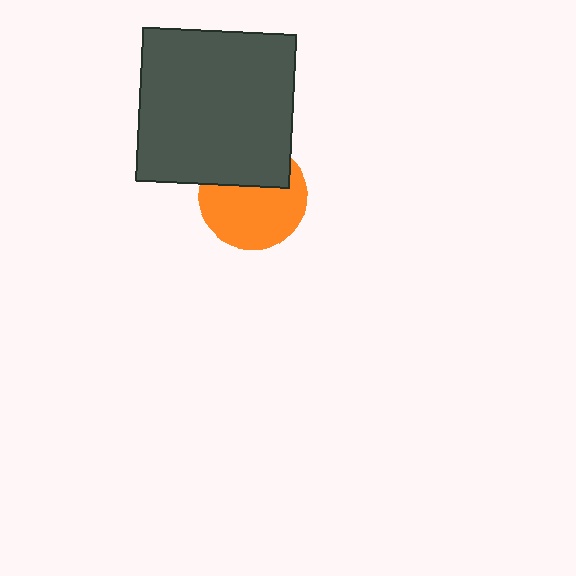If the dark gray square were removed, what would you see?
You would see the complete orange circle.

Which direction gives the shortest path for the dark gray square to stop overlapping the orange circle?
Moving up gives the shortest separation.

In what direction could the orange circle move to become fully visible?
The orange circle could move down. That would shift it out from behind the dark gray square entirely.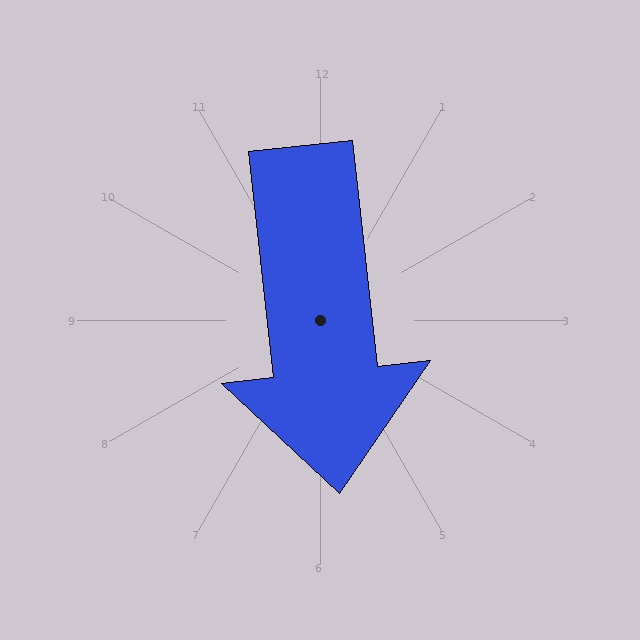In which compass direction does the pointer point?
South.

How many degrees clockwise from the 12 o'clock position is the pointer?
Approximately 174 degrees.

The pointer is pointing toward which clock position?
Roughly 6 o'clock.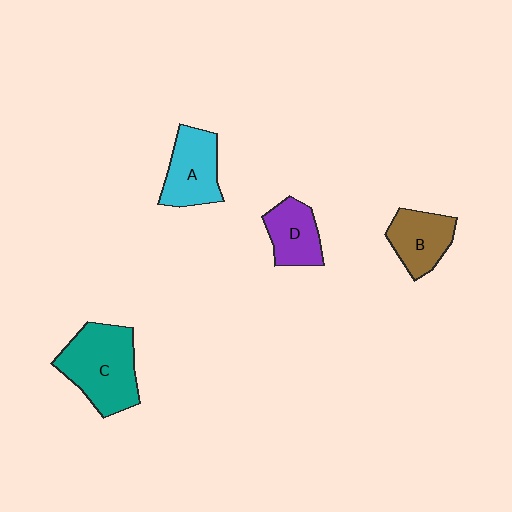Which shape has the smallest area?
Shape D (purple).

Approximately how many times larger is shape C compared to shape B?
Approximately 1.7 times.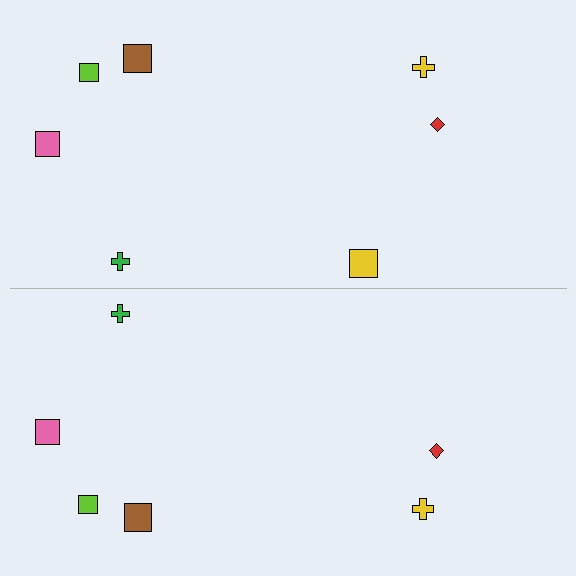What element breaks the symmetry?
A yellow square is missing from the bottom side.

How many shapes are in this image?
There are 13 shapes in this image.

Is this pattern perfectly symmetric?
No, the pattern is not perfectly symmetric. A yellow square is missing from the bottom side.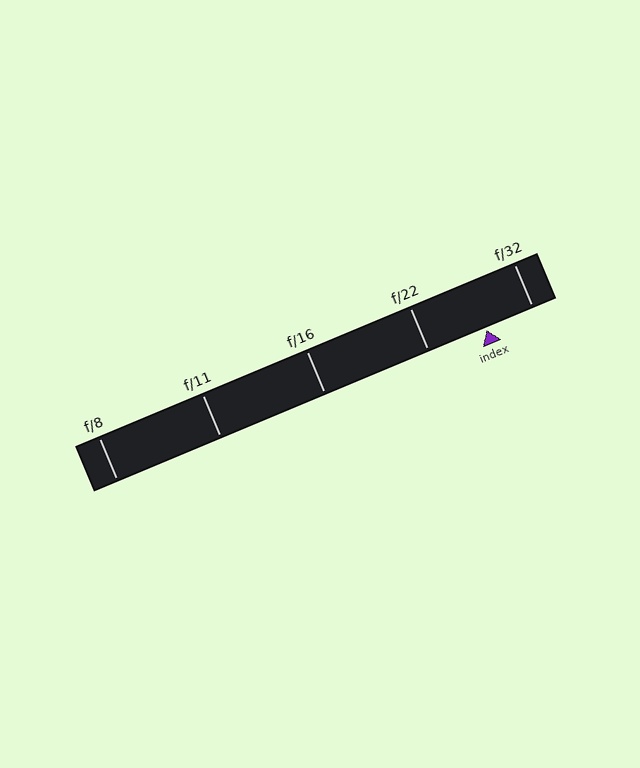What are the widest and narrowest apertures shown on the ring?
The widest aperture shown is f/8 and the narrowest is f/32.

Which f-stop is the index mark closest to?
The index mark is closest to f/32.